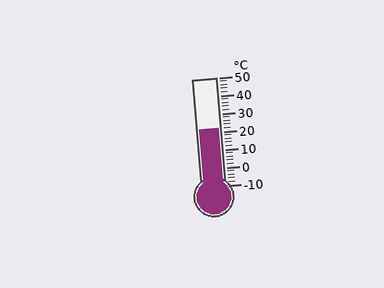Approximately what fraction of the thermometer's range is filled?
The thermometer is filled to approximately 55% of its range.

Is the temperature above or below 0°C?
The temperature is above 0°C.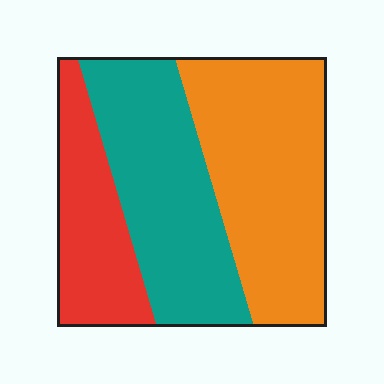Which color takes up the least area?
Red, at roughly 20%.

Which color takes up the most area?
Orange, at roughly 40%.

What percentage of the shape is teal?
Teal covers around 35% of the shape.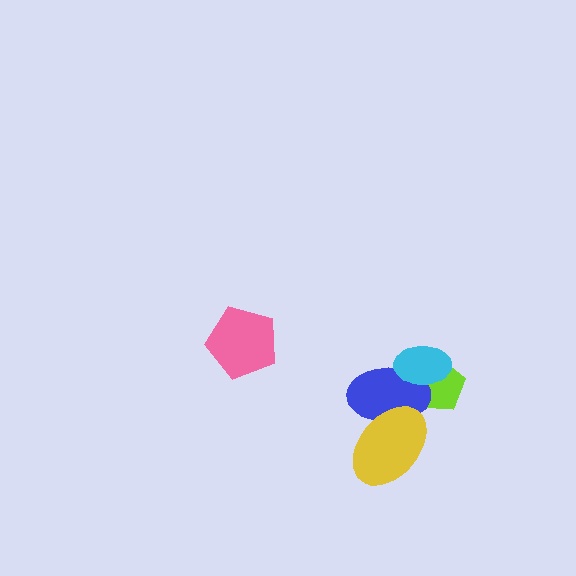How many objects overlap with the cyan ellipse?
2 objects overlap with the cyan ellipse.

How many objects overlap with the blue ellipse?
3 objects overlap with the blue ellipse.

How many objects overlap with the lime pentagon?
2 objects overlap with the lime pentagon.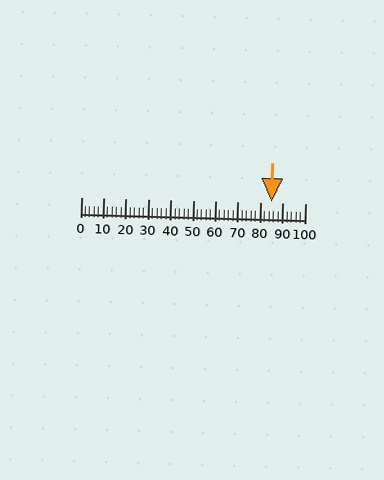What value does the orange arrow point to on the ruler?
The orange arrow points to approximately 85.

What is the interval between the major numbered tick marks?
The major tick marks are spaced 10 units apart.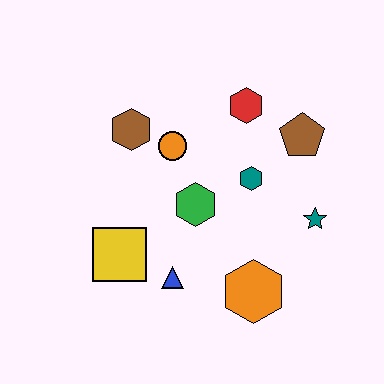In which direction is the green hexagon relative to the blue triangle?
The green hexagon is above the blue triangle.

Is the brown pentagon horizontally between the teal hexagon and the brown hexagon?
No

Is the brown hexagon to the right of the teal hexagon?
No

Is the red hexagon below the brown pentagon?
No